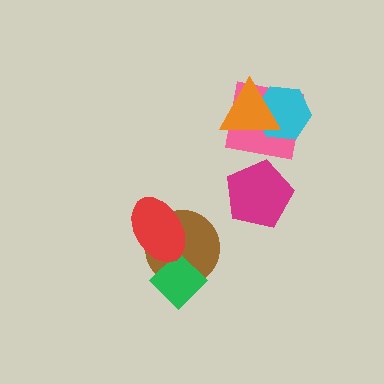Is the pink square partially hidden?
Yes, it is partially covered by another shape.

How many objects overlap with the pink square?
3 objects overlap with the pink square.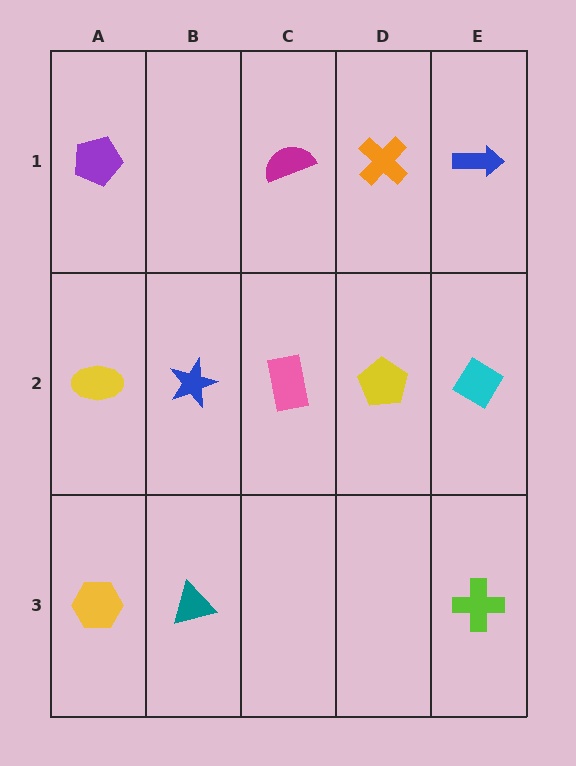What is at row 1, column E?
A blue arrow.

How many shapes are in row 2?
5 shapes.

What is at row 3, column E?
A lime cross.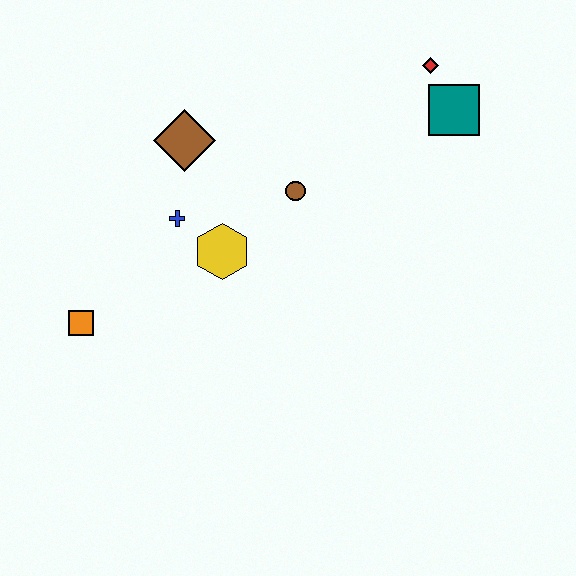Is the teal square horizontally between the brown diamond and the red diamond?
No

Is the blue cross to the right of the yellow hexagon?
No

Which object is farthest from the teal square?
The orange square is farthest from the teal square.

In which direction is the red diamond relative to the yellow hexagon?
The red diamond is to the right of the yellow hexagon.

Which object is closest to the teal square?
The red diamond is closest to the teal square.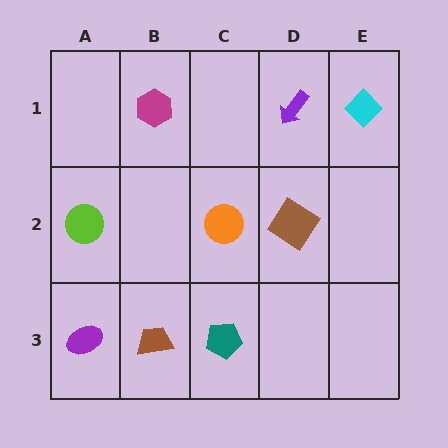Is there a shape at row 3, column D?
No, that cell is empty.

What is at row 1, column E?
A cyan diamond.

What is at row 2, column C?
An orange circle.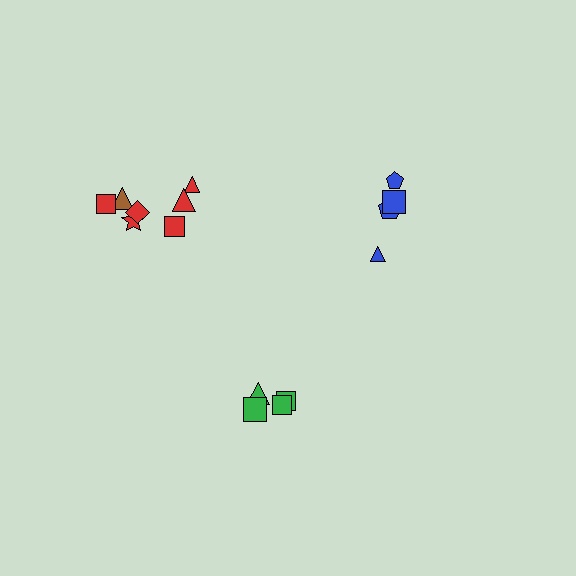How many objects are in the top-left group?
There are 7 objects.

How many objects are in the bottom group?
There are 4 objects.